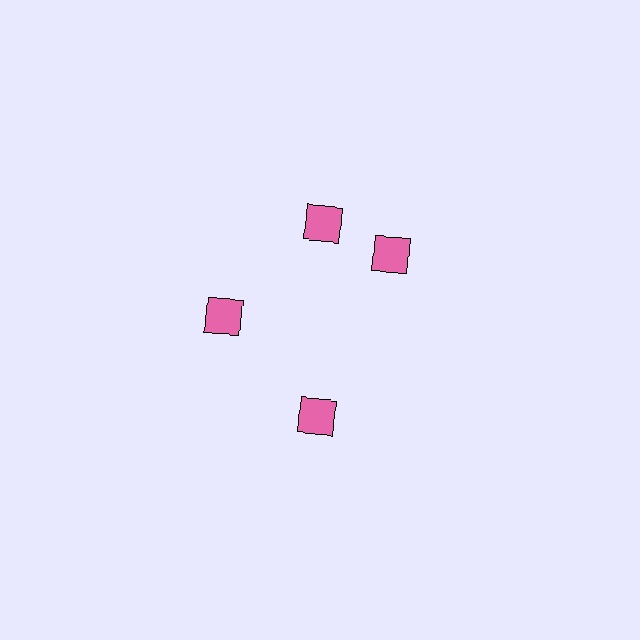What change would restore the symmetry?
The symmetry would be restored by rotating it back into even spacing with its neighbors so that all 4 diamonds sit at equal angles and equal distance from the center.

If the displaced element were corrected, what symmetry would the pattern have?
It would have 4-fold rotational symmetry — the pattern would map onto itself every 90 degrees.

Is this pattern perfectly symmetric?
No. The 4 pink diamonds are arranged in a ring, but one element near the 3 o'clock position is rotated out of alignment along the ring, breaking the 4-fold rotational symmetry.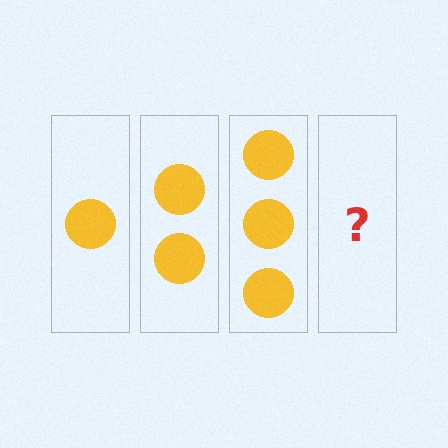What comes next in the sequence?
The next element should be 4 circles.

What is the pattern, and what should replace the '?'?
The pattern is that each step adds one more circle. The '?' should be 4 circles.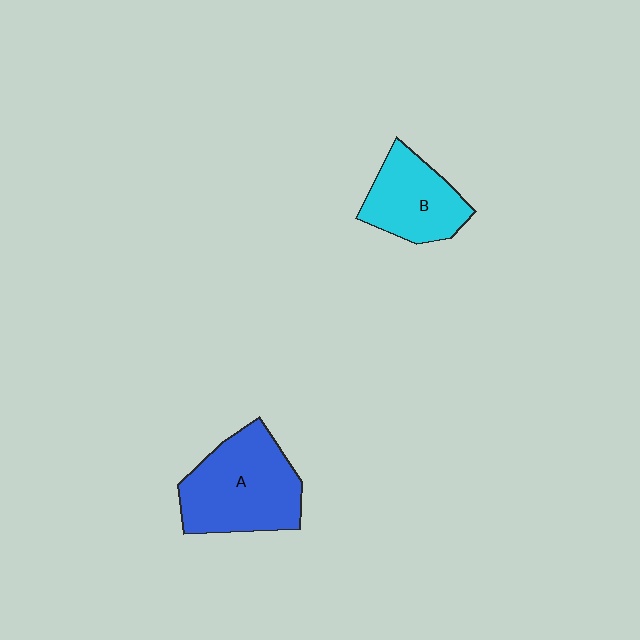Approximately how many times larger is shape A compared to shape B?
Approximately 1.4 times.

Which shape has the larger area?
Shape A (blue).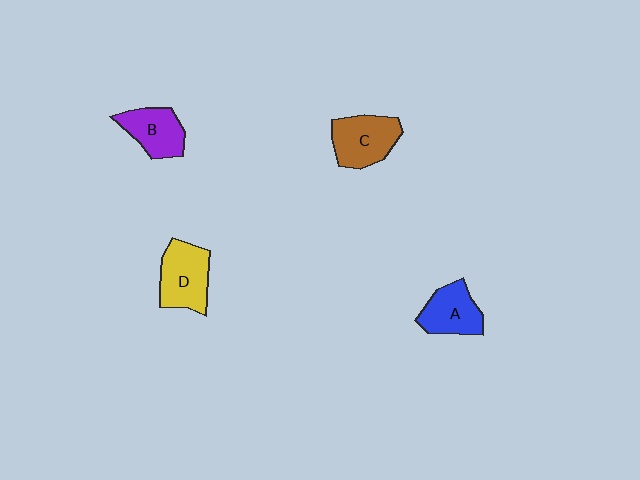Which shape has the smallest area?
Shape B (purple).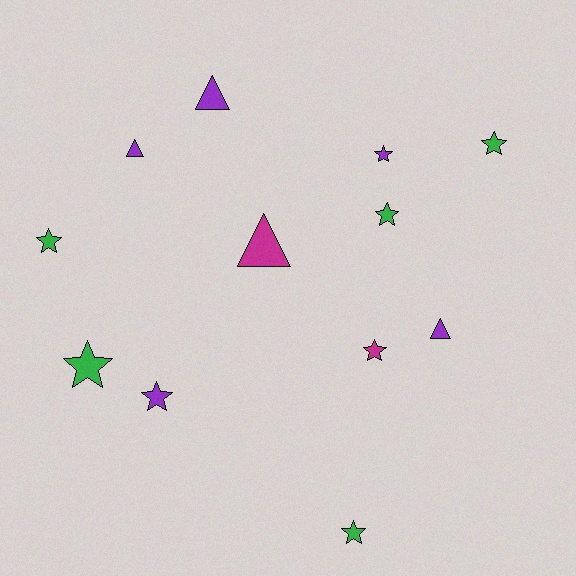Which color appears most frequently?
Purple, with 5 objects.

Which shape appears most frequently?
Star, with 8 objects.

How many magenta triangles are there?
There is 1 magenta triangle.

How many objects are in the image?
There are 12 objects.